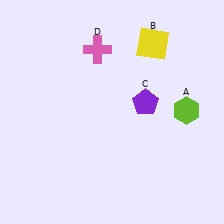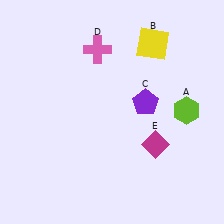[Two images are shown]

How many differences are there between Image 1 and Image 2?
There is 1 difference between the two images.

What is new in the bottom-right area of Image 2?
A magenta diamond (E) was added in the bottom-right area of Image 2.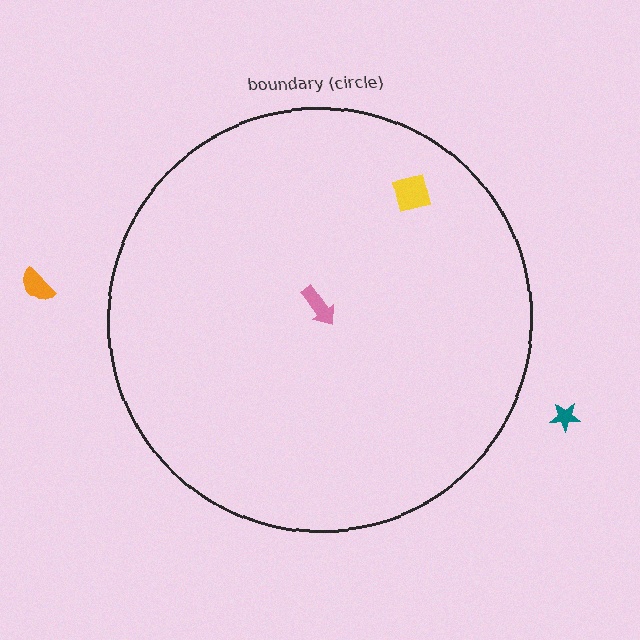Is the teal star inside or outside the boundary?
Outside.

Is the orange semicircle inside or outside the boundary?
Outside.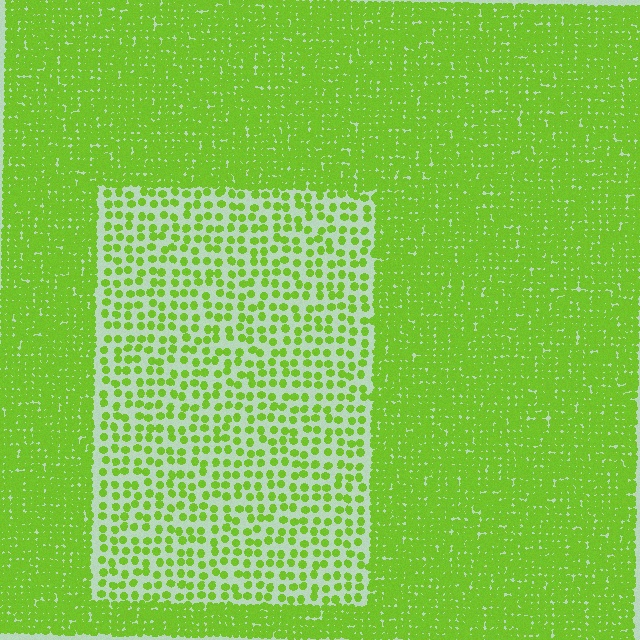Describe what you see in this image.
The image contains small lime elements arranged at two different densities. A rectangle-shaped region is visible where the elements are less densely packed than the surrounding area.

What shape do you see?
I see a rectangle.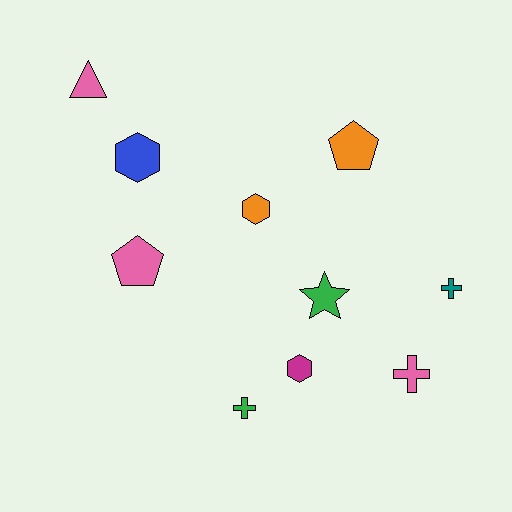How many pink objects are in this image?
There are 3 pink objects.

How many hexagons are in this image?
There are 3 hexagons.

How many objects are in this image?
There are 10 objects.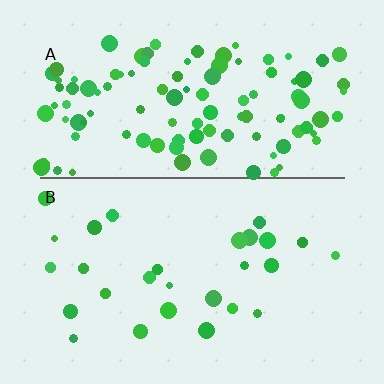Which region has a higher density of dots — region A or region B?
A (the top).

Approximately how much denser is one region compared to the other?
Approximately 4.0× — region A over region B.